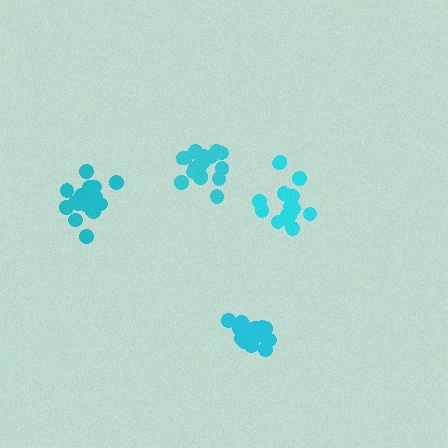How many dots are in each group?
Group 1: 17 dots, Group 2: 19 dots, Group 3: 21 dots, Group 4: 18 dots (75 total).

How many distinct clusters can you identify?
There are 4 distinct clusters.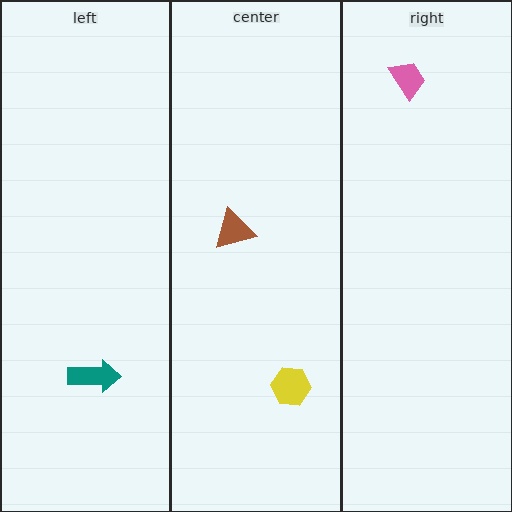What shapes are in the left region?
The teal arrow.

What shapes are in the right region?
The pink trapezoid.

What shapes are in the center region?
The yellow hexagon, the brown triangle.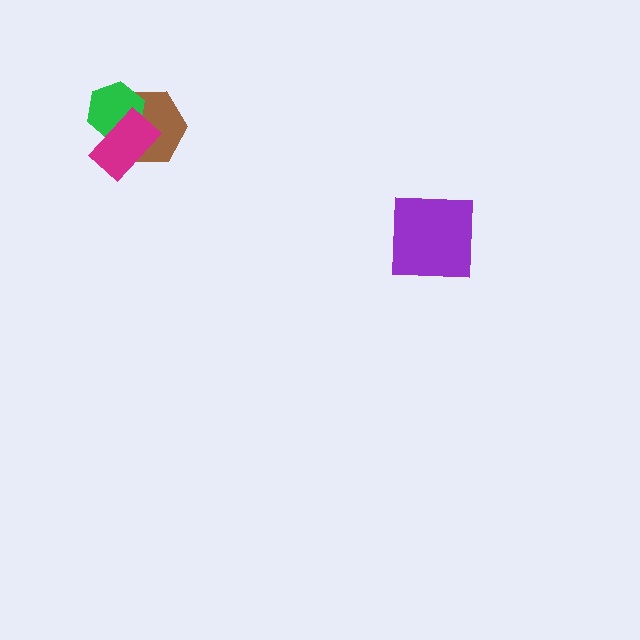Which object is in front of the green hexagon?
The magenta rectangle is in front of the green hexagon.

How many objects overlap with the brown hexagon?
2 objects overlap with the brown hexagon.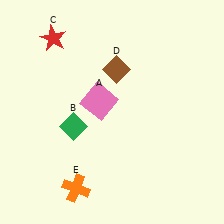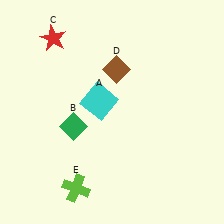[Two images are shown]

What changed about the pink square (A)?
In Image 1, A is pink. In Image 2, it changed to cyan.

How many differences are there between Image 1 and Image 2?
There are 2 differences between the two images.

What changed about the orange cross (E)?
In Image 1, E is orange. In Image 2, it changed to lime.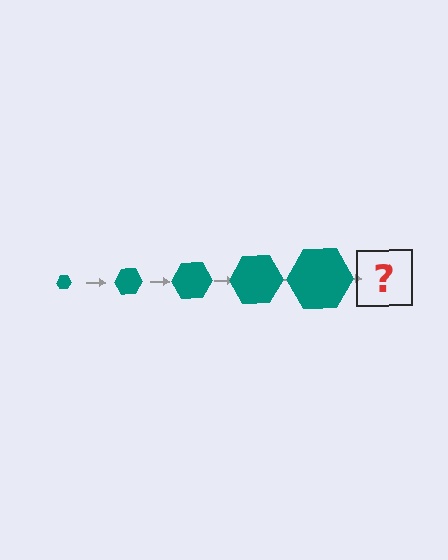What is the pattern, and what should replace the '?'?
The pattern is that the hexagon gets progressively larger each step. The '?' should be a teal hexagon, larger than the previous one.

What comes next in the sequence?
The next element should be a teal hexagon, larger than the previous one.